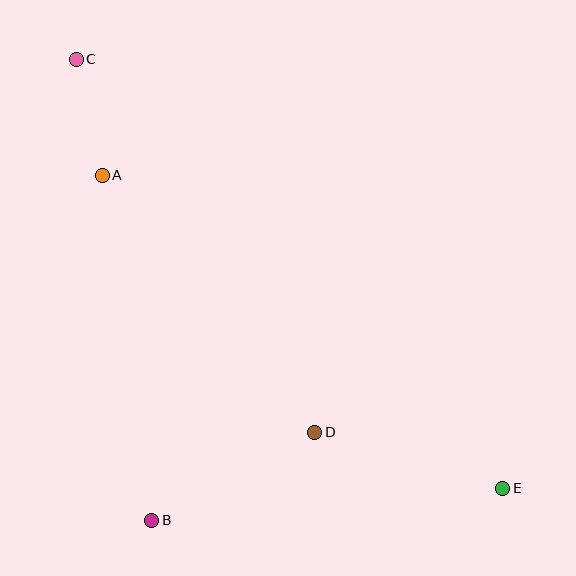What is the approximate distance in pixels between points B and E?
The distance between B and E is approximately 353 pixels.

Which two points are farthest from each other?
Points C and E are farthest from each other.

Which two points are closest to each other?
Points A and C are closest to each other.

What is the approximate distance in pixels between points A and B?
The distance between A and B is approximately 349 pixels.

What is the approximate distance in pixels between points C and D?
The distance between C and D is approximately 443 pixels.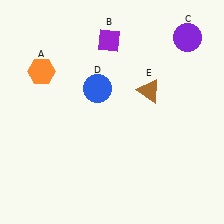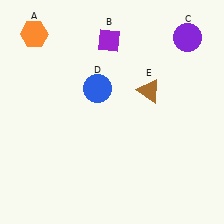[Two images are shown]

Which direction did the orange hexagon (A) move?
The orange hexagon (A) moved up.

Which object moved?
The orange hexagon (A) moved up.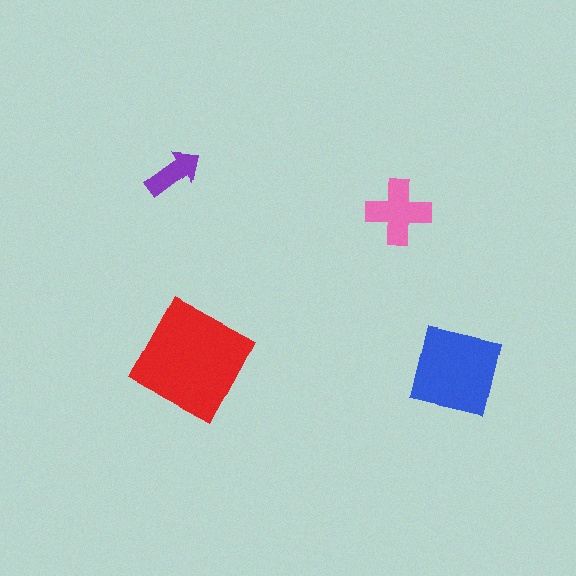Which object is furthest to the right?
The blue square is rightmost.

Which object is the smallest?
The purple arrow.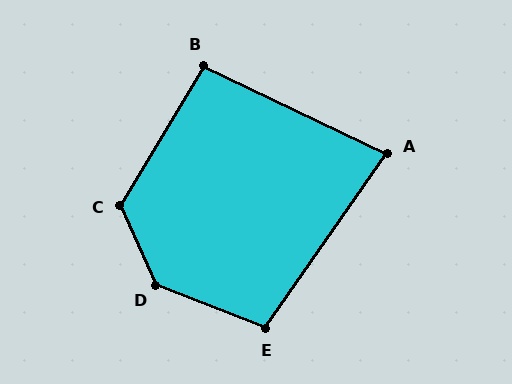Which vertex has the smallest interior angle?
A, at approximately 81 degrees.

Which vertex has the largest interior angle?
D, at approximately 136 degrees.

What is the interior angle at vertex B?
Approximately 95 degrees (obtuse).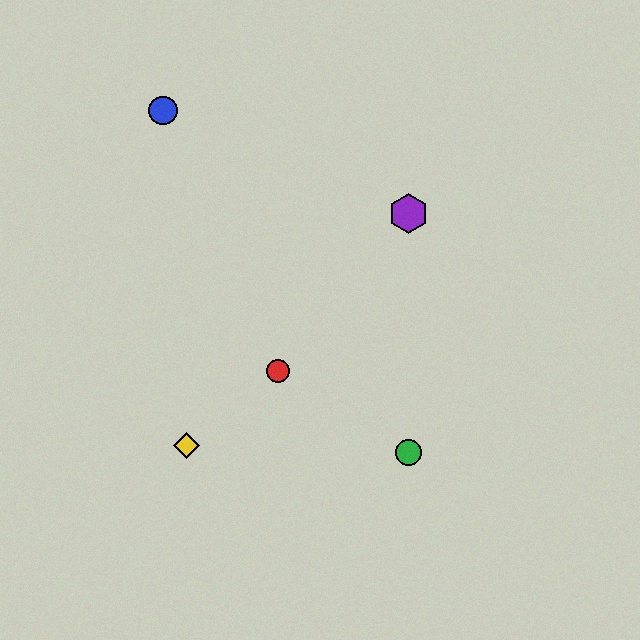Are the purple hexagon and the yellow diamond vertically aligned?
No, the purple hexagon is at x≈409 and the yellow diamond is at x≈186.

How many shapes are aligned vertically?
2 shapes (the green circle, the purple hexagon) are aligned vertically.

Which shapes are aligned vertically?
The green circle, the purple hexagon are aligned vertically.